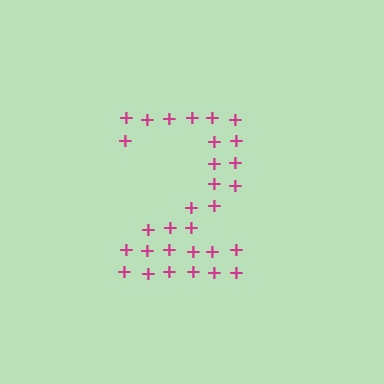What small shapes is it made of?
It is made of small plus signs.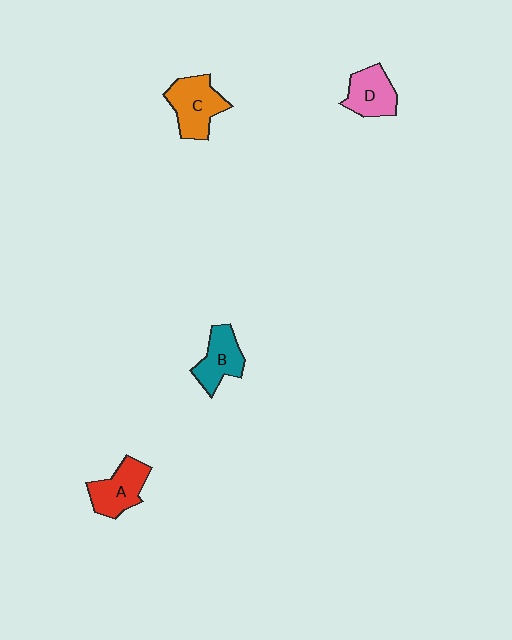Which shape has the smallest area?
Shape D (pink).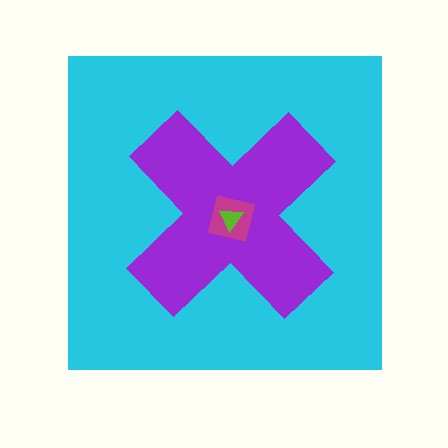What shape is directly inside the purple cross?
The magenta square.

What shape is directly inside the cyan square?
The purple cross.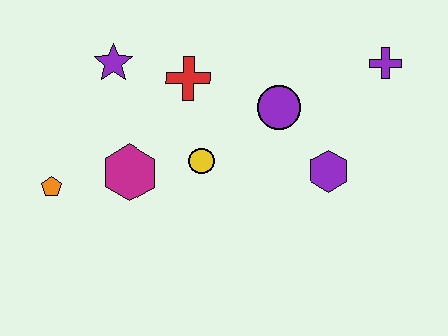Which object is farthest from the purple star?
The purple cross is farthest from the purple star.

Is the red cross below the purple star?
Yes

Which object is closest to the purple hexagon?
The purple circle is closest to the purple hexagon.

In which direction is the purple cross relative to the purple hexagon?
The purple cross is above the purple hexagon.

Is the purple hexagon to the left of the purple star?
No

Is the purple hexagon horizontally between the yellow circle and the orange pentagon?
No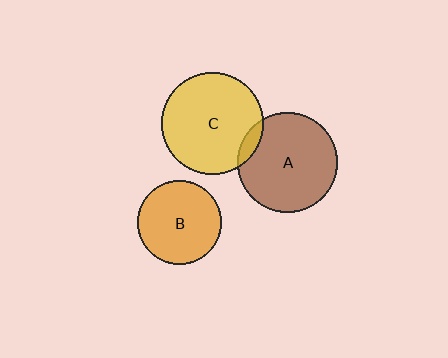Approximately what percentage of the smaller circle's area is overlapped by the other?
Approximately 10%.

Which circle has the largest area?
Circle C (yellow).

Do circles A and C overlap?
Yes.